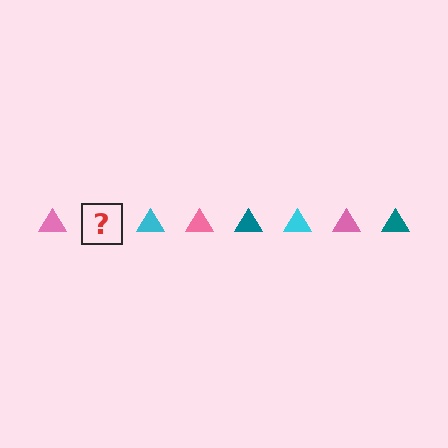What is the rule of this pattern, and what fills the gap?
The rule is that the pattern cycles through pink, teal, cyan triangles. The gap should be filled with a teal triangle.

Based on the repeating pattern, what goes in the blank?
The blank should be a teal triangle.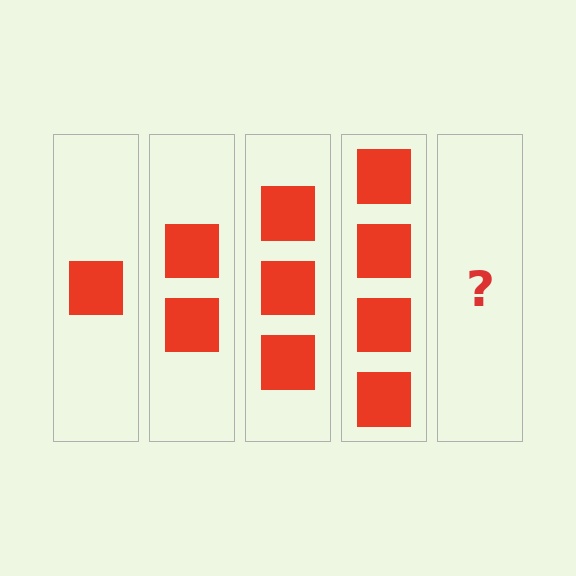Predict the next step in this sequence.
The next step is 5 squares.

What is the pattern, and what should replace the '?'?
The pattern is that each step adds one more square. The '?' should be 5 squares.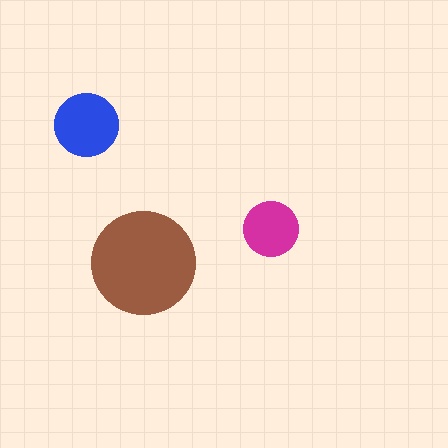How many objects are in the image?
There are 3 objects in the image.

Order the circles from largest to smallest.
the brown one, the blue one, the magenta one.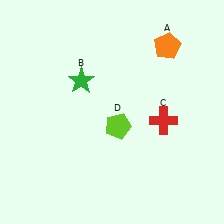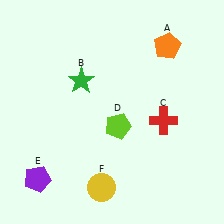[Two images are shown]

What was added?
A purple pentagon (E), a yellow circle (F) were added in Image 2.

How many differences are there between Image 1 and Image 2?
There are 2 differences between the two images.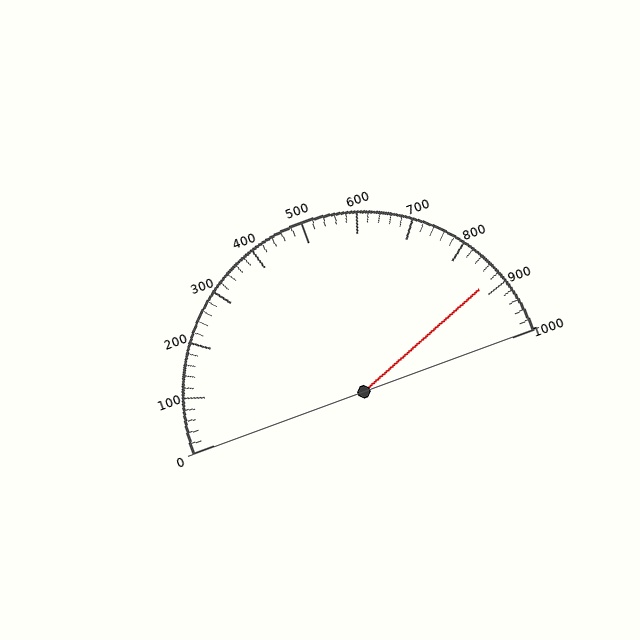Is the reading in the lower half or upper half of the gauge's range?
The reading is in the upper half of the range (0 to 1000).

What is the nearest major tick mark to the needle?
The nearest major tick mark is 900.